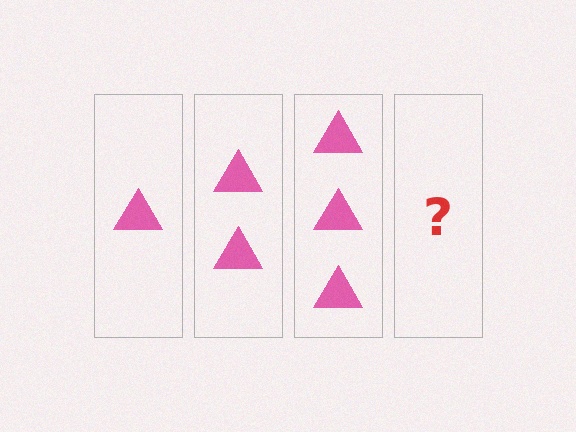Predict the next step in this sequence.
The next step is 4 triangles.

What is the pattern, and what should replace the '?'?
The pattern is that each step adds one more triangle. The '?' should be 4 triangles.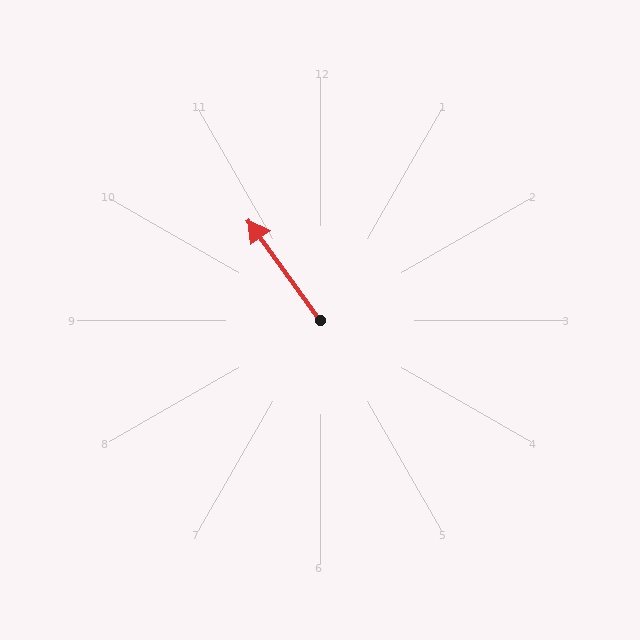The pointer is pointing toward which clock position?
Roughly 11 o'clock.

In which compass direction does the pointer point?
Northwest.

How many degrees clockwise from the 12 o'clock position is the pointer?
Approximately 324 degrees.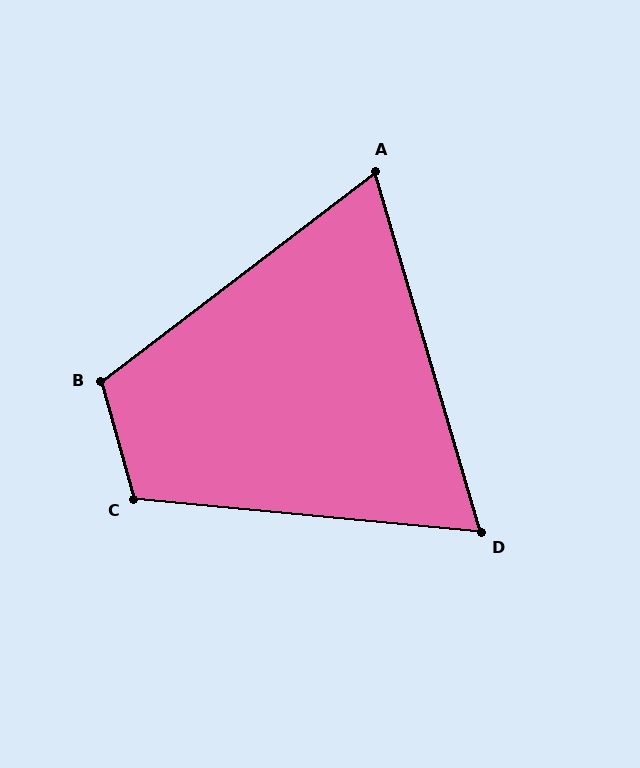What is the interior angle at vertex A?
Approximately 69 degrees (acute).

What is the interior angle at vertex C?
Approximately 111 degrees (obtuse).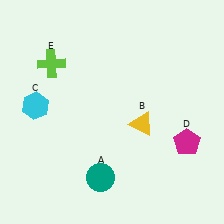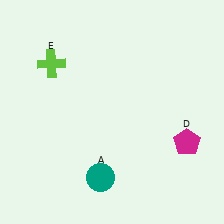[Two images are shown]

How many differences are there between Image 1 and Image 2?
There are 2 differences between the two images.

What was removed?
The cyan hexagon (C), the yellow triangle (B) were removed in Image 2.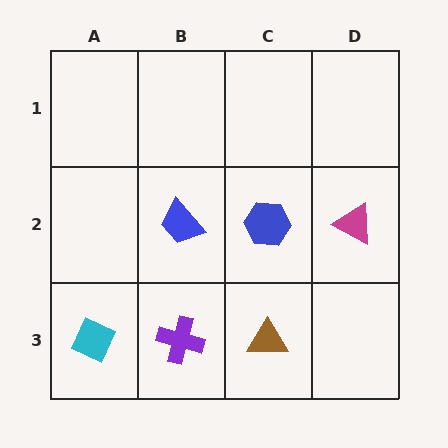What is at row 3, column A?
A cyan diamond.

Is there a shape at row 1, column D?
No, that cell is empty.